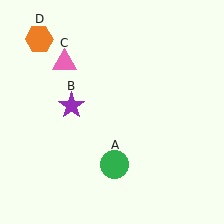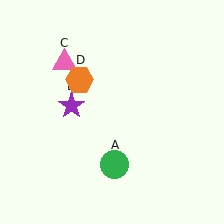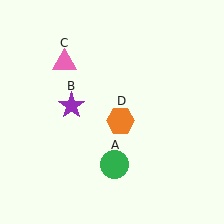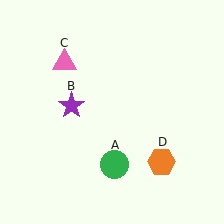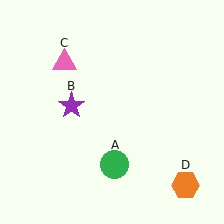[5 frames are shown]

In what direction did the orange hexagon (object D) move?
The orange hexagon (object D) moved down and to the right.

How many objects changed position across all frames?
1 object changed position: orange hexagon (object D).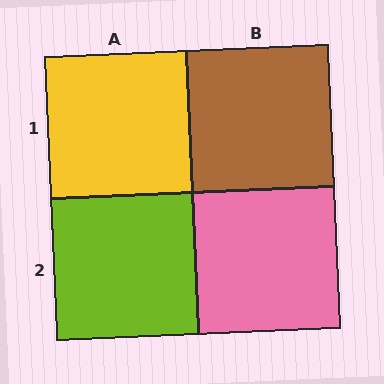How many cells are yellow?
1 cell is yellow.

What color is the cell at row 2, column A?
Lime.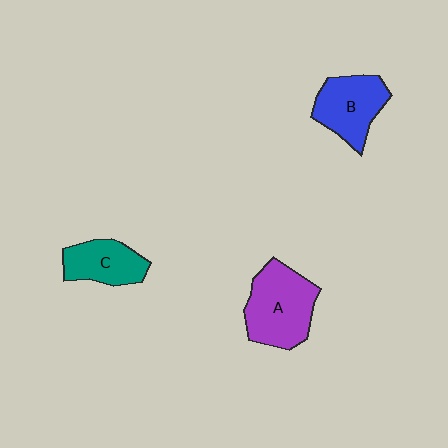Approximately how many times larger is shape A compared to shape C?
Approximately 1.6 times.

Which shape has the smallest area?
Shape C (teal).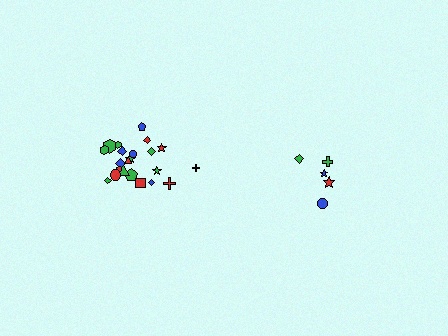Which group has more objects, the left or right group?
The left group.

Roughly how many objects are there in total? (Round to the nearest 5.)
Roughly 25 objects in total.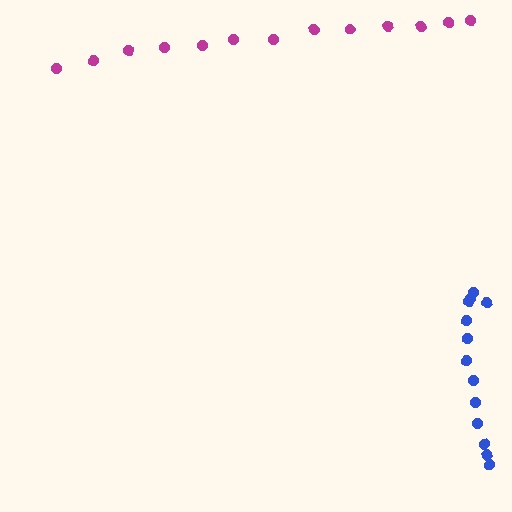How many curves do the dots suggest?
There are 2 distinct paths.